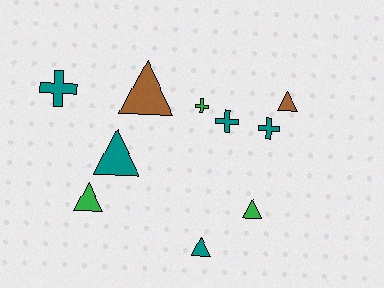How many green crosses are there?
There is 1 green cross.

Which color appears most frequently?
Teal, with 5 objects.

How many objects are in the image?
There are 10 objects.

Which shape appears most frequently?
Triangle, with 6 objects.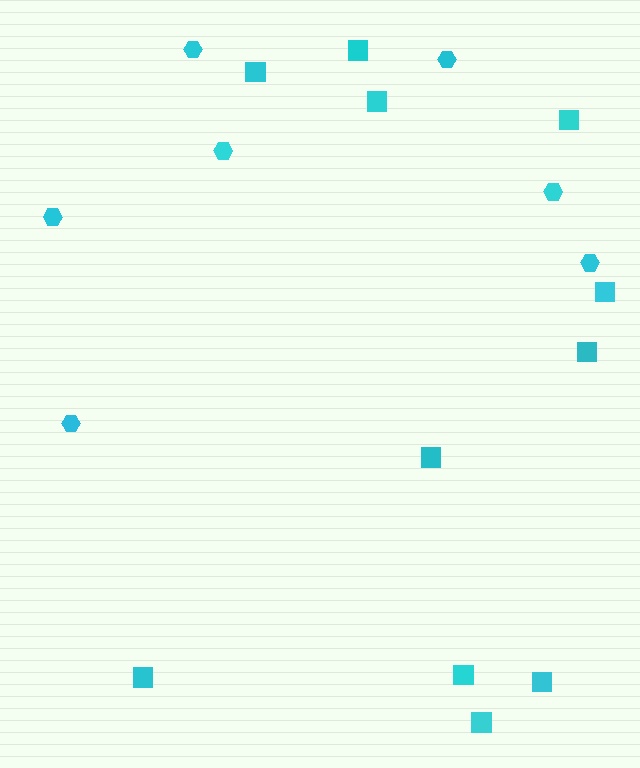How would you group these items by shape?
There are 2 groups: one group of hexagons (7) and one group of squares (11).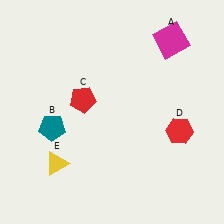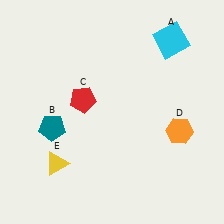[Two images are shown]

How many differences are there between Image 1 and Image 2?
There are 2 differences between the two images.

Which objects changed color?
A changed from magenta to cyan. D changed from red to orange.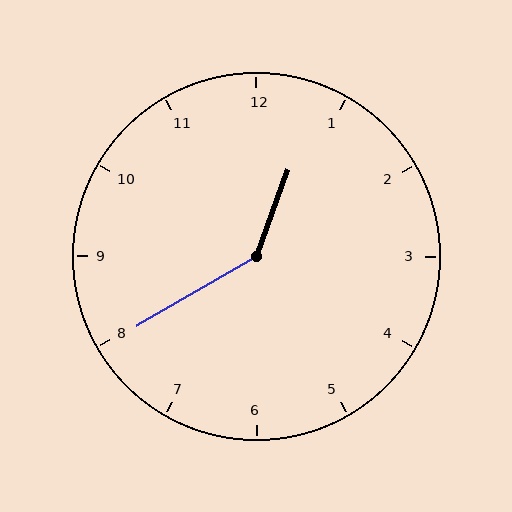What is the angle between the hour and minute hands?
Approximately 140 degrees.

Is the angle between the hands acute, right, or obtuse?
It is obtuse.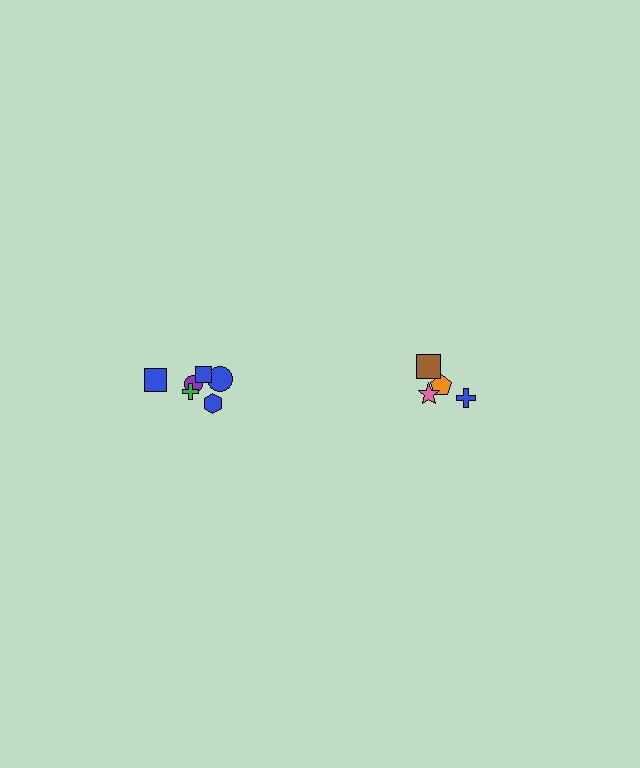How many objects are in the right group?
There are 4 objects.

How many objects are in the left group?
There are 6 objects.